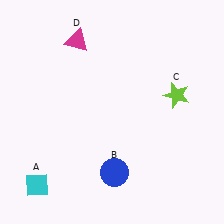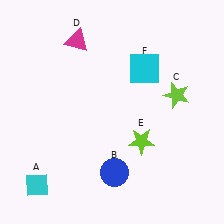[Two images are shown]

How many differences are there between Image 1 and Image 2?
There are 2 differences between the two images.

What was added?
A lime star (E), a cyan square (F) were added in Image 2.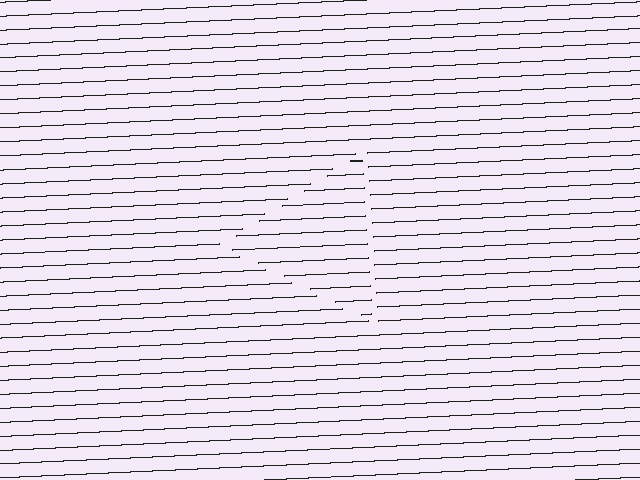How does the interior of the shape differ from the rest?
The interior of the shape contains the same grating, shifted by half a period — the contour is defined by the phase discontinuity where line-ends from the inner and outer gratings abut.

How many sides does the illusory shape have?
3 sides — the line-ends trace a triangle.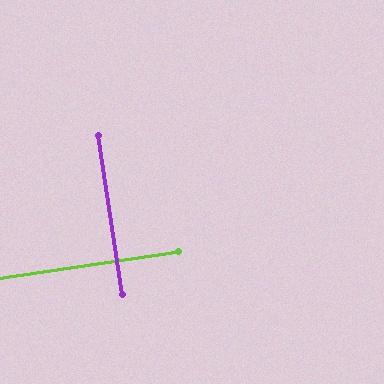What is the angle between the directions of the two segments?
Approximately 90 degrees.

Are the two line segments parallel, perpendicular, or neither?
Perpendicular — they meet at approximately 90°.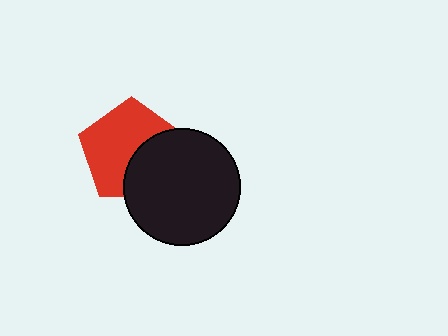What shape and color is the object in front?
The object in front is a black circle.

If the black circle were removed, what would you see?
You would see the complete red pentagon.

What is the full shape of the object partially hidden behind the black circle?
The partially hidden object is a red pentagon.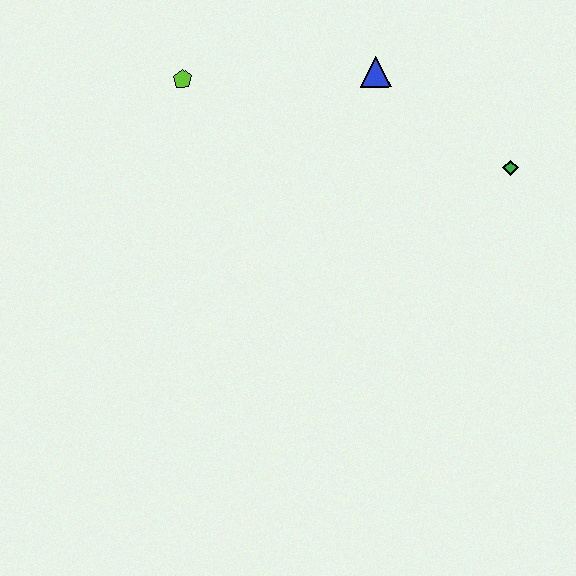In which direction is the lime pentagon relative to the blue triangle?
The lime pentagon is to the left of the blue triangle.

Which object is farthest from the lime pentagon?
The green diamond is farthest from the lime pentagon.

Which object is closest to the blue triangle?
The green diamond is closest to the blue triangle.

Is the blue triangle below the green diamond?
No